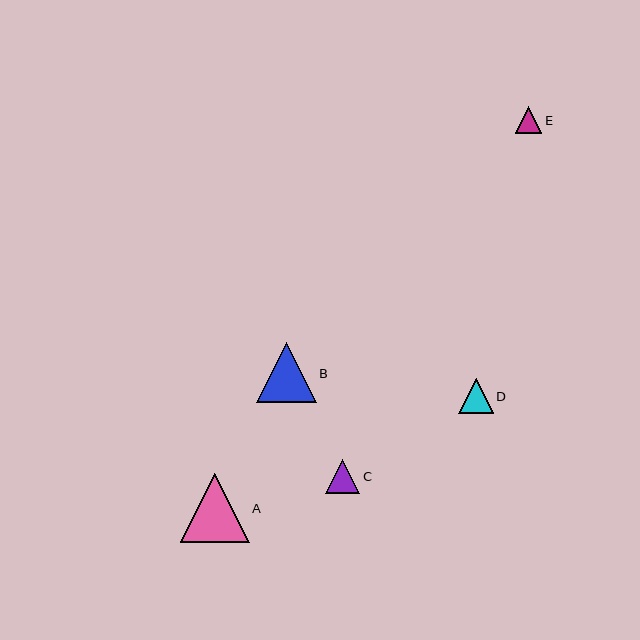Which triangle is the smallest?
Triangle E is the smallest with a size of approximately 27 pixels.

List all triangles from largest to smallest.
From largest to smallest: A, B, D, C, E.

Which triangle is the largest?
Triangle A is the largest with a size of approximately 69 pixels.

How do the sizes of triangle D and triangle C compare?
Triangle D and triangle C are approximately the same size.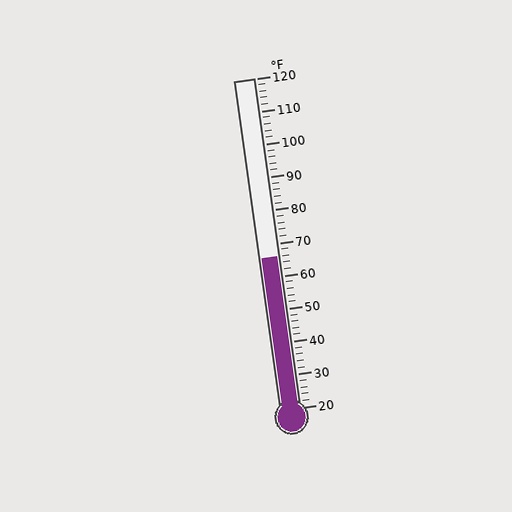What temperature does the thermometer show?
The thermometer shows approximately 66°F.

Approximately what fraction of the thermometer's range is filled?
The thermometer is filled to approximately 45% of its range.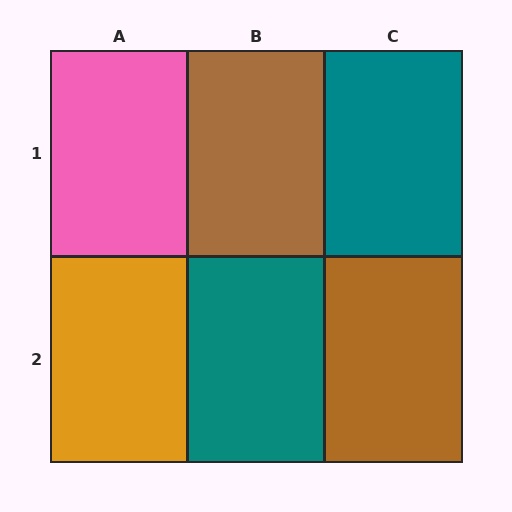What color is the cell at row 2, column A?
Orange.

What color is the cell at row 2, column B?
Teal.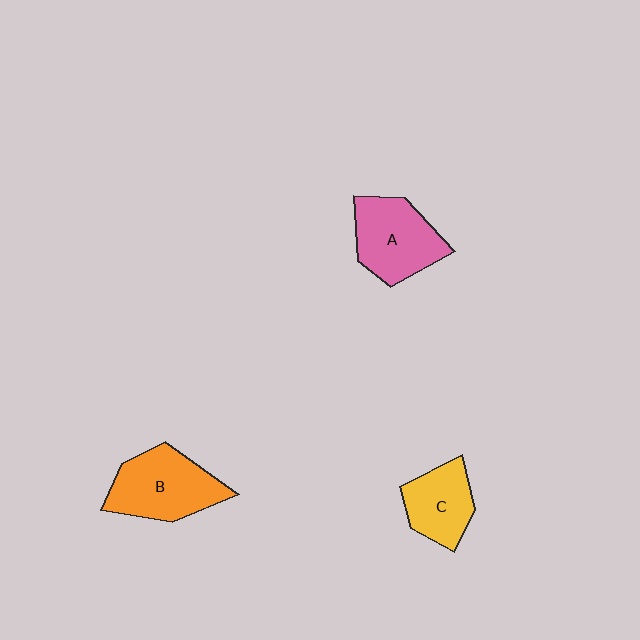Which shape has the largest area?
Shape B (orange).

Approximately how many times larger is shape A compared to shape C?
Approximately 1.3 times.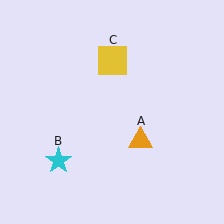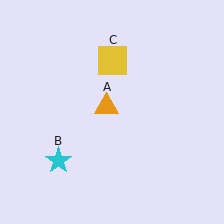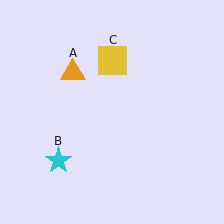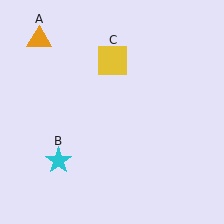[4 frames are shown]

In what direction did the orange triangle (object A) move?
The orange triangle (object A) moved up and to the left.